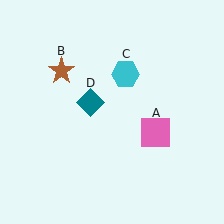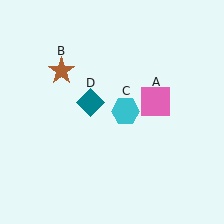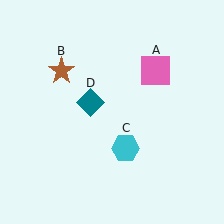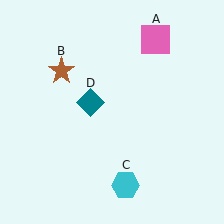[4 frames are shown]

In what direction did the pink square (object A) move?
The pink square (object A) moved up.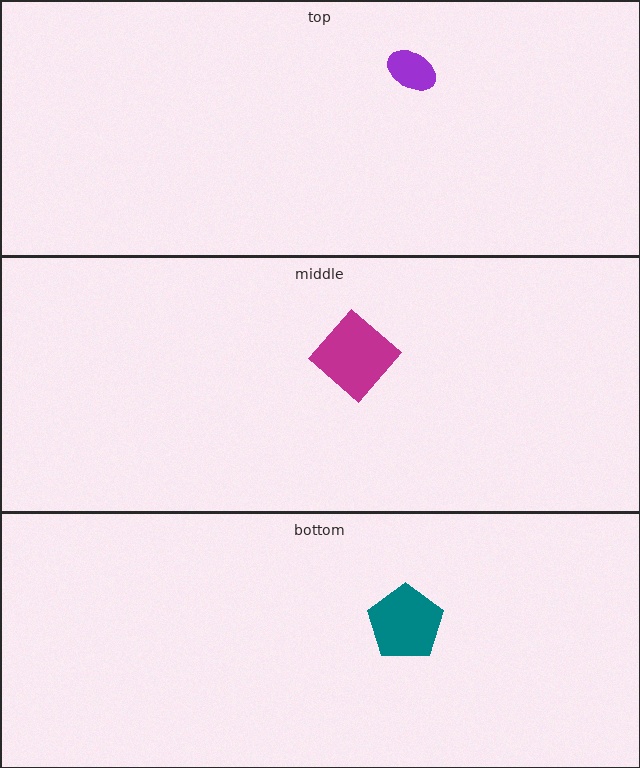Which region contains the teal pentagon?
The bottom region.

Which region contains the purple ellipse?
The top region.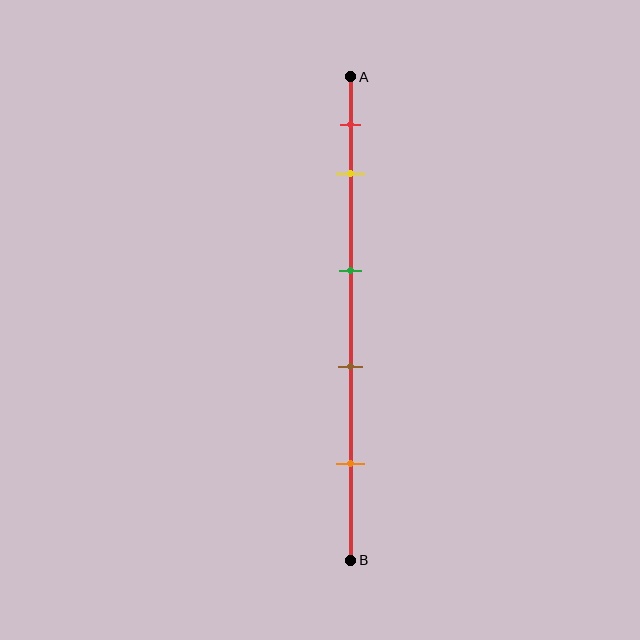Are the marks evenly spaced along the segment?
No, the marks are not evenly spaced.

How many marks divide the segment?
There are 5 marks dividing the segment.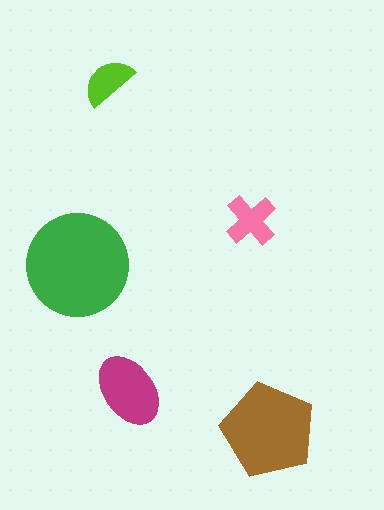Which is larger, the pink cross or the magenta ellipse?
The magenta ellipse.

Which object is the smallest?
The lime semicircle.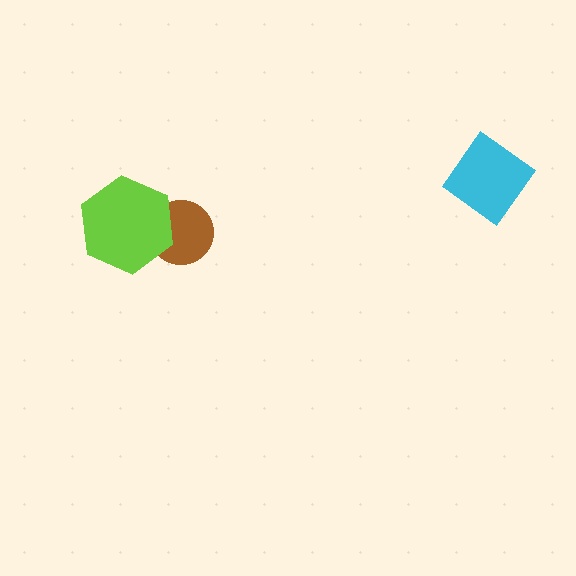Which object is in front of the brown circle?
The lime hexagon is in front of the brown circle.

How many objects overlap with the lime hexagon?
1 object overlaps with the lime hexagon.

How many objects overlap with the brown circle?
1 object overlaps with the brown circle.